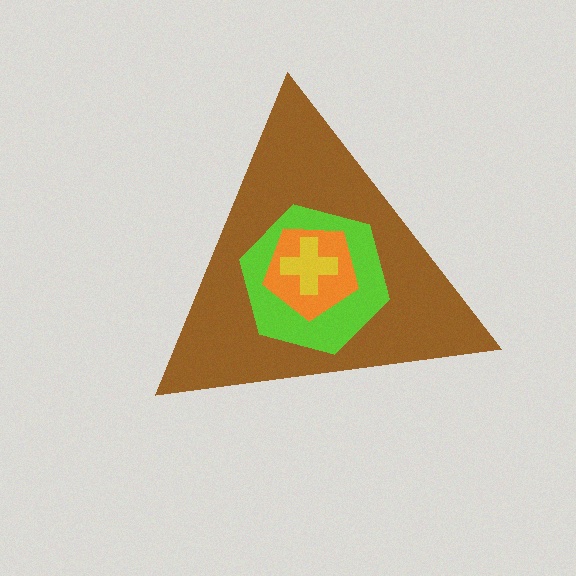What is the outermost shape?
The brown triangle.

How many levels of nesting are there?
4.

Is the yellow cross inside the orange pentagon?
Yes.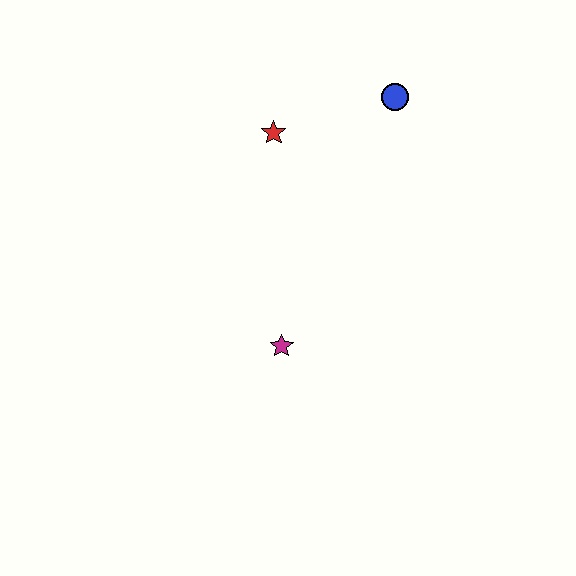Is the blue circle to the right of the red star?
Yes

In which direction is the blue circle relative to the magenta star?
The blue circle is above the magenta star.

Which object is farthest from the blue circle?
The magenta star is farthest from the blue circle.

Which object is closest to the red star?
The blue circle is closest to the red star.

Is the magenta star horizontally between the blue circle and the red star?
Yes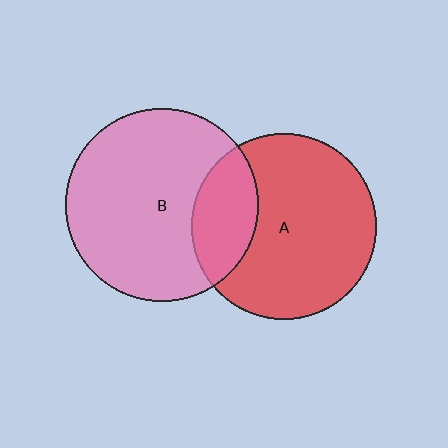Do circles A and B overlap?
Yes.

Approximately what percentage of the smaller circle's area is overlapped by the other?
Approximately 25%.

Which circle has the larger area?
Circle B (pink).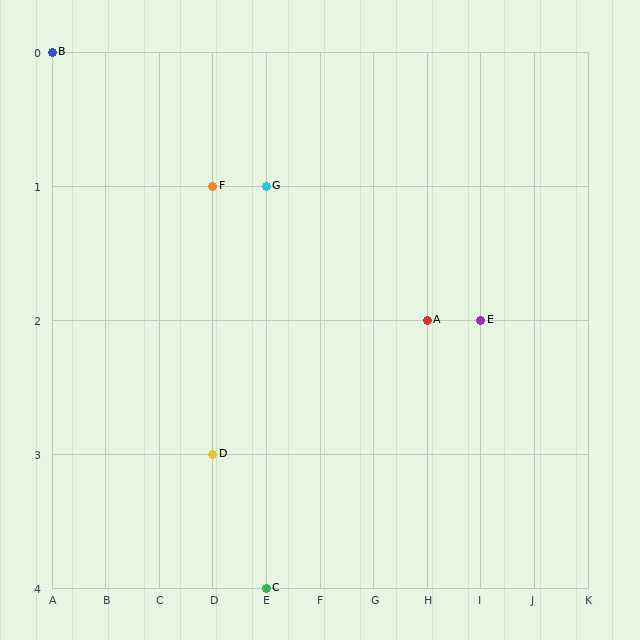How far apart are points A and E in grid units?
Points A and E are 1 column apart.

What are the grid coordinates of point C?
Point C is at grid coordinates (E, 4).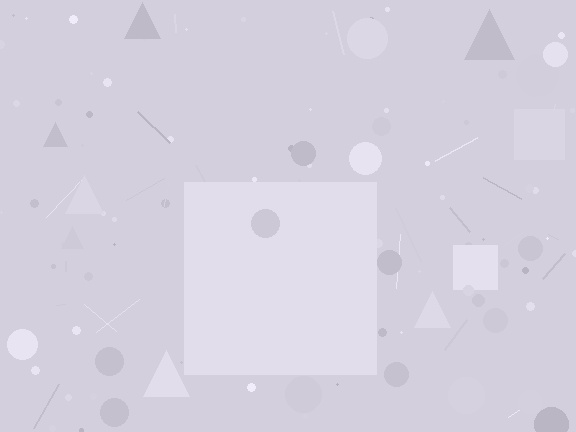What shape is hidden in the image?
A square is hidden in the image.